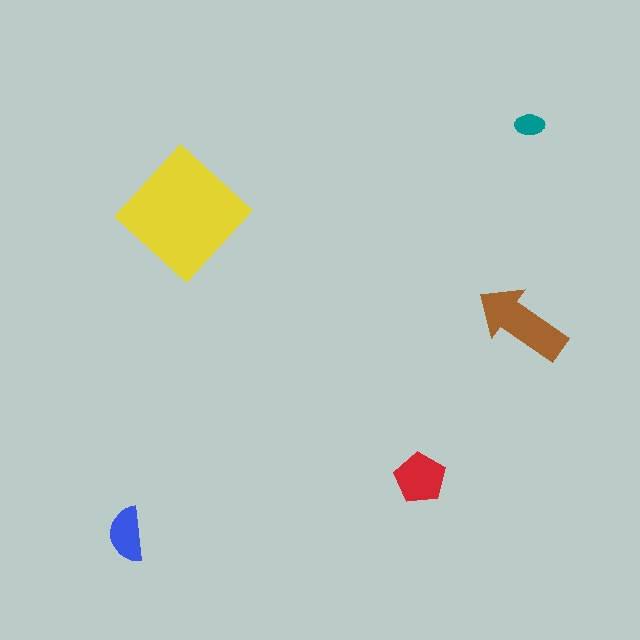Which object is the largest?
The yellow diamond.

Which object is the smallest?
The teal ellipse.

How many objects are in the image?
There are 5 objects in the image.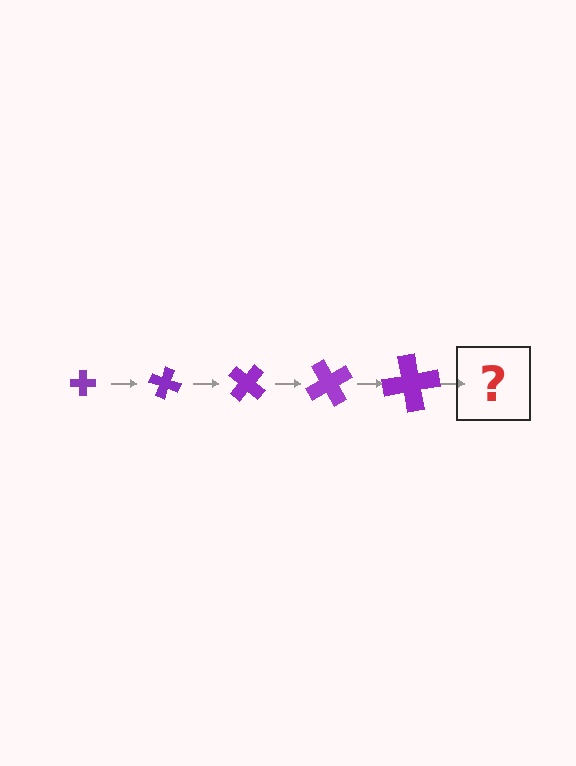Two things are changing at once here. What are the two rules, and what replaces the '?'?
The two rules are that the cross grows larger each step and it rotates 20 degrees each step. The '?' should be a cross, larger than the previous one and rotated 100 degrees from the start.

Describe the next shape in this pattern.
It should be a cross, larger than the previous one and rotated 100 degrees from the start.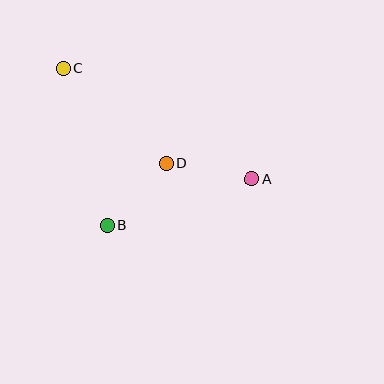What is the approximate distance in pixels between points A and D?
The distance between A and D is approximately 87 pixels.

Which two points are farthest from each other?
Points A and C are farthest from each other.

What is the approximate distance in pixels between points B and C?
The distance between B and C is approximately 163 pixels.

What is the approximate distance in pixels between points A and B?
The distance between A and B is approximately 151 pixels.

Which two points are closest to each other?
Points B and D are closest to each other.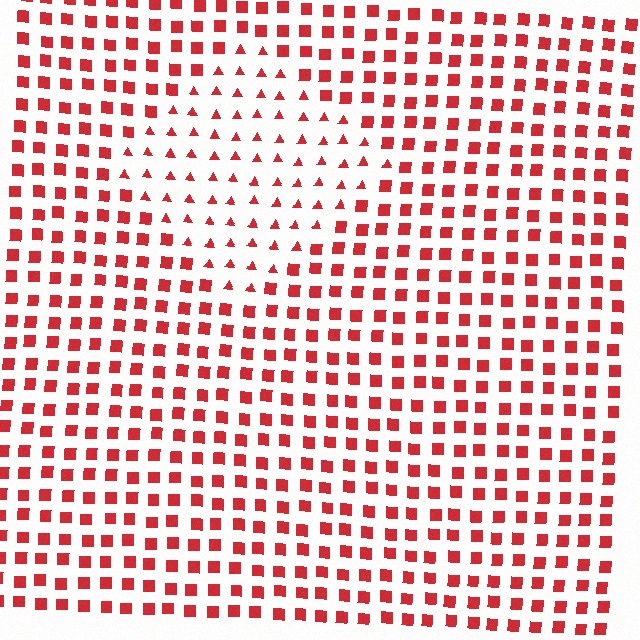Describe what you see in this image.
The image is filled with small red elements arranged in a uniform grid. A diamond-shaped region contains triangles, while the surrounding area contains squares. The boundary is defined purely by the change in element shape.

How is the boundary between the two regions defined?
The boundary is defined by a change in element shape: triangles inside vs. squares outside. All elements share the same color and spacing.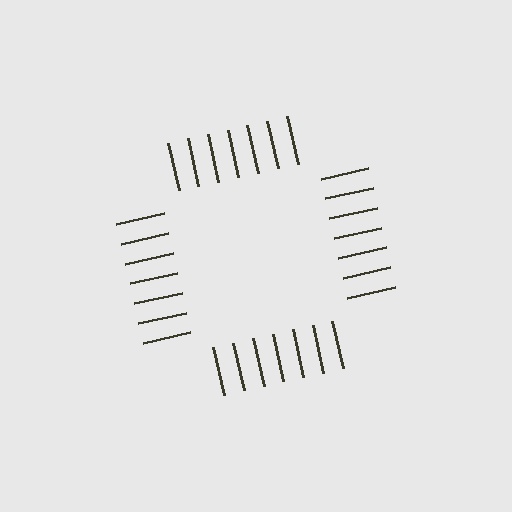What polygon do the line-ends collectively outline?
An illusory square — the line segments terminate on its edges but no continuous stroke is drawn.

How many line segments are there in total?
28 — 7 along each of the 4 edges.